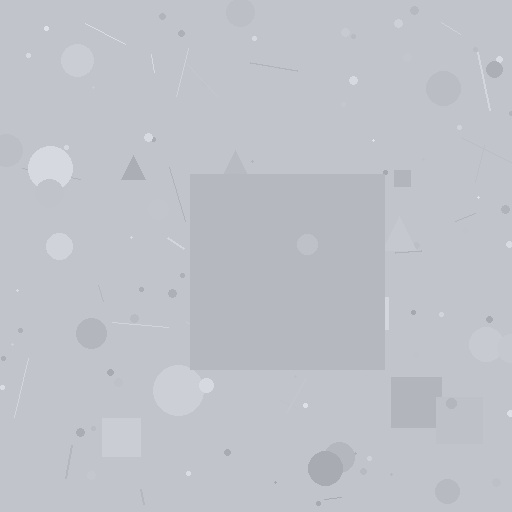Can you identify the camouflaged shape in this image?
The camouflaged shape is a square.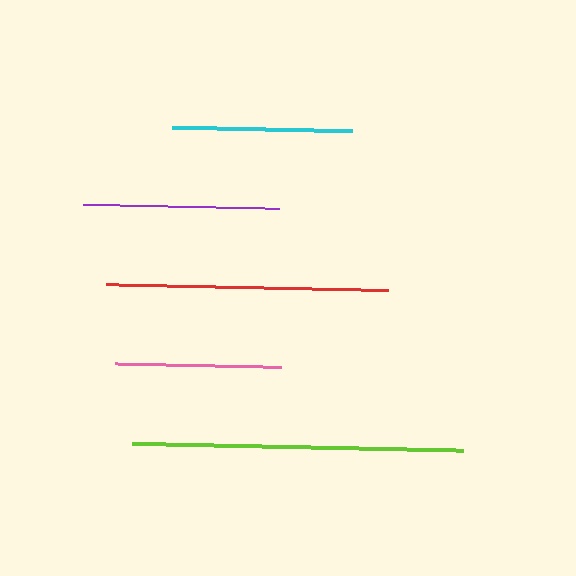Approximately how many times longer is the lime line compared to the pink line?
The lime line is approximately 2.0 times the length of the pink line.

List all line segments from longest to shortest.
From longest to shortest: lime, red, purple, cyan, pink.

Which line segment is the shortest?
The pink line is the shortest at approximately 165 pixels.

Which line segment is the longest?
The lime line is the longest at approximately 331 pixels.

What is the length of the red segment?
The red segment is approximately 282 pixels long.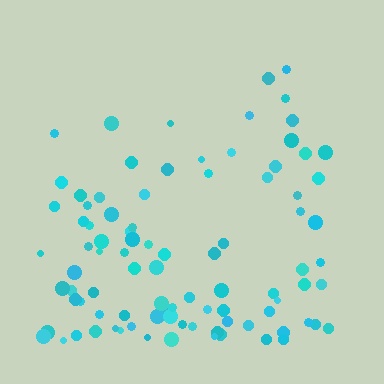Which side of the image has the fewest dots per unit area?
The top.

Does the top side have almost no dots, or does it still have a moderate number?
Still a moderate number, just noticeably fewer than the bottom.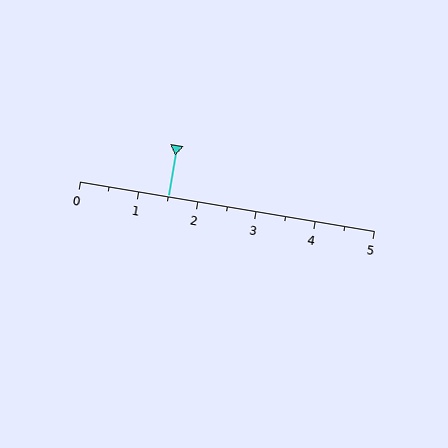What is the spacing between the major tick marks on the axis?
The major ticks are spaced 1 apart.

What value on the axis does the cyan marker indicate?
The marker indicates approximately 1.5.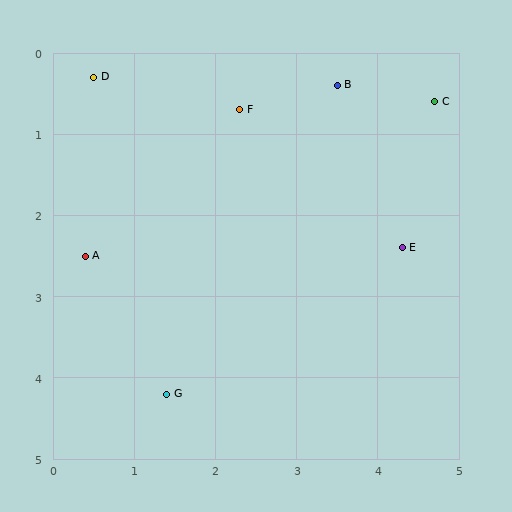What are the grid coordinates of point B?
Point B is at approximately (3.5, 0.4).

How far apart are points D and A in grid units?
Points D and A are about 2.2 grid units apart.